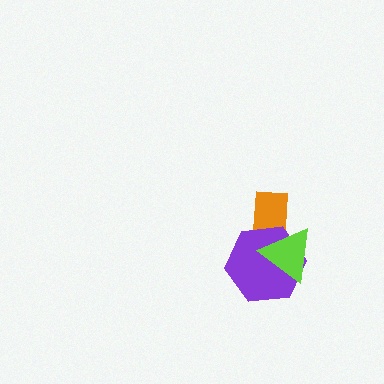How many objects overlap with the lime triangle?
2 objects overlap with the lime triangle.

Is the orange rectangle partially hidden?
Yes, it is partially covered by another shape.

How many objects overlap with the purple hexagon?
2 objects overlap with the purple hexagon.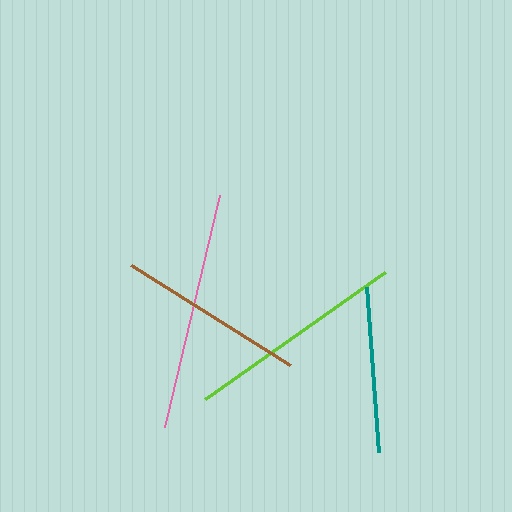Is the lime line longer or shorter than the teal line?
The lime line is longer than the teal line.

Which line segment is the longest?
The pink line is the longest at approximately 239 pixels.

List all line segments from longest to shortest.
From longest to shortest: pink, lime, brown, teal.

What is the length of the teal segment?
The teal segment is approximately 165 pixels long.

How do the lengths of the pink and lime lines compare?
The pink and lime lines are approximately the same length.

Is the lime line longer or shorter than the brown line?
The lime line is longer than the brown line.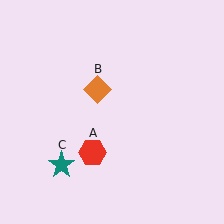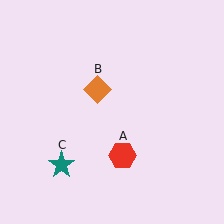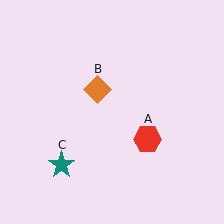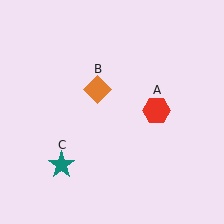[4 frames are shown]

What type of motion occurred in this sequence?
The red hexagon (object A) rotated counterclockwise around the center of the scene.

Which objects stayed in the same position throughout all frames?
Orange diamond (object B) and teal star (object C) remained stationary.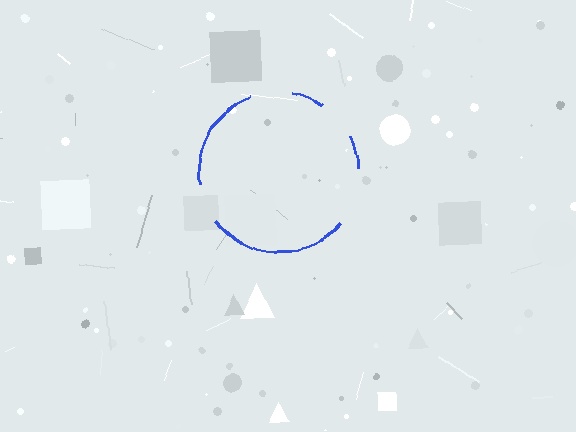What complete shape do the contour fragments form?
The contour fragments form a circle.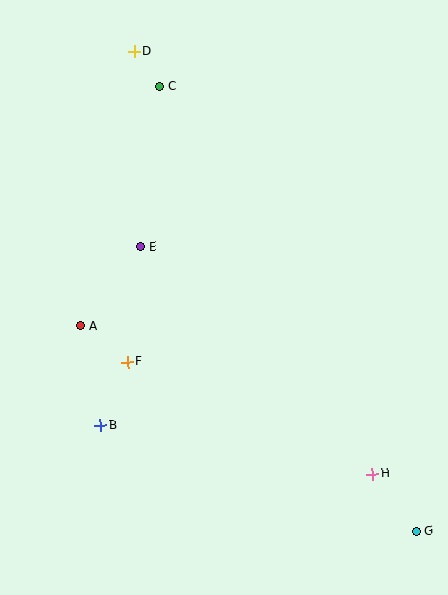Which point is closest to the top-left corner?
Point D is closest to the top-left corner.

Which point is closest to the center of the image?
Point E at (141, 247) is closest to the center.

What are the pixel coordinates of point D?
Point D is at (134, 52).